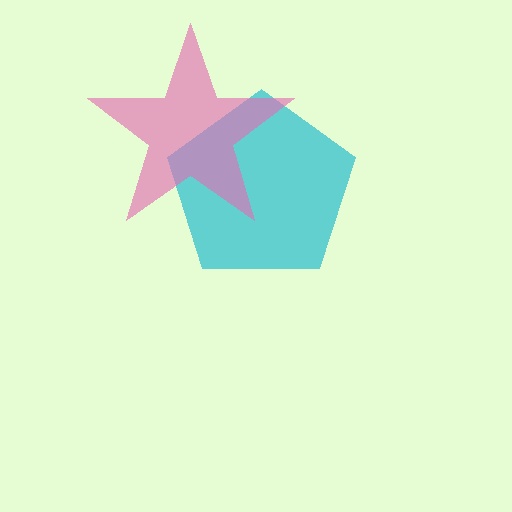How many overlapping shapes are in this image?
There are 2 overlapping shapes in the image.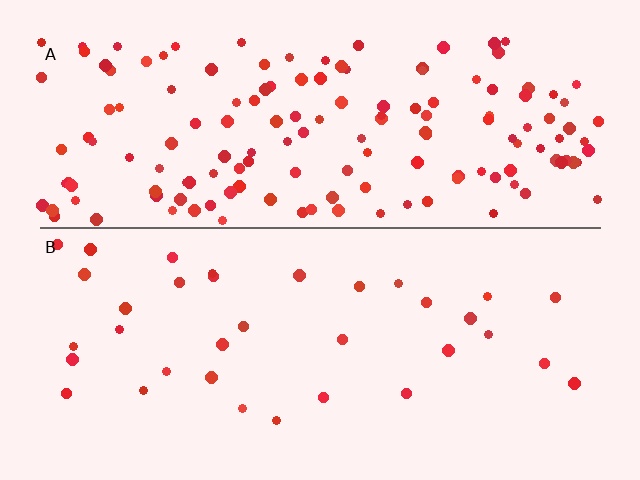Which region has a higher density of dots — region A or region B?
A (the top).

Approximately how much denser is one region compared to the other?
Approximately 4.4× — region A over region B.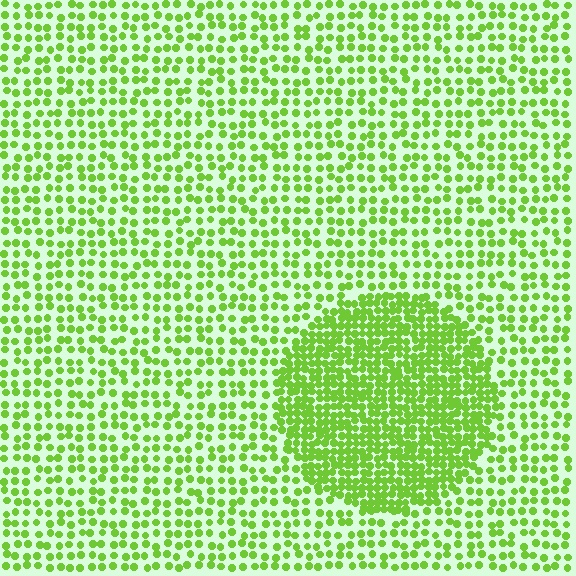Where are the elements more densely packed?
The elements are more densely packed inside the circle boundary.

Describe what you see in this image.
The image contains small lime elements arranged at two different densities. A circle-shaped region is visible where the elements are more densely packed than the surrounding area.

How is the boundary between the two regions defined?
The boundary is defined by a change in element density (approximately 2.2x ratio). All elements are the same color, size, and shape.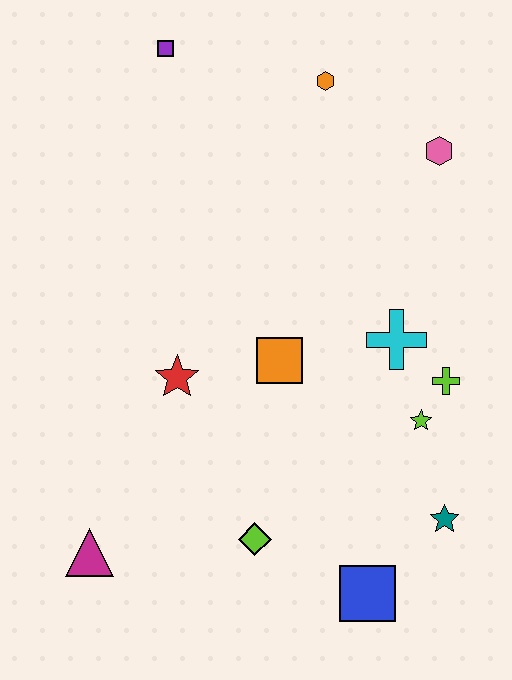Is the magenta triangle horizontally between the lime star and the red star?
No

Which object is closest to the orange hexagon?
The pink hexagon is closest to the orange hexagon.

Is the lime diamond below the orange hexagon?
Yes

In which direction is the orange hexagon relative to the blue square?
The orange hexagon is above the blue square.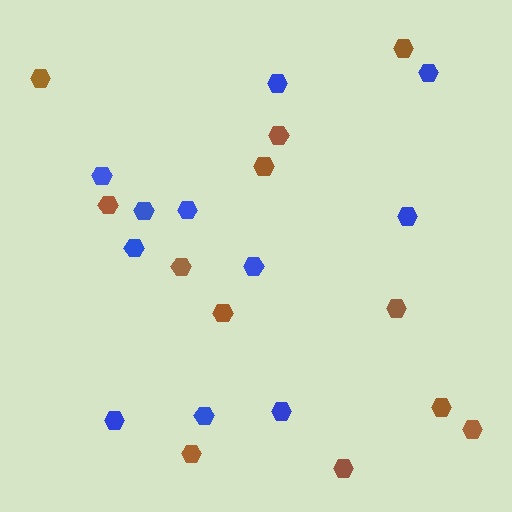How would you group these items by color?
There are 2 groups: one group of blue hexagons (11) and one group of brown hexagons (12).